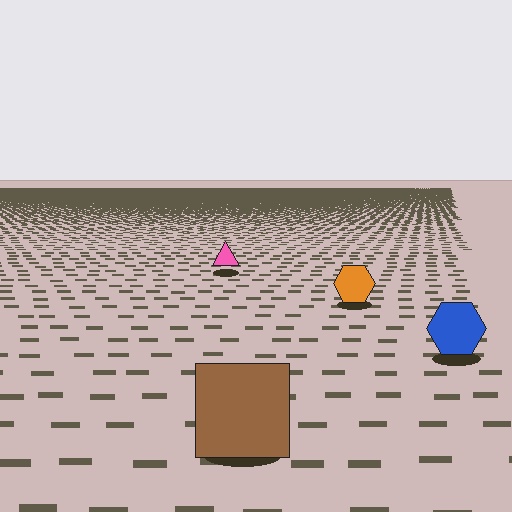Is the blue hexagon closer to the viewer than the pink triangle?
Yes. The blue hexagon is closer — you can tell from the texture gradient: the ground texture is coarser near it.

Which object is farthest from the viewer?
The pink triangle is farthest from the viewer. It appears smaller and the ground texture around it is denser.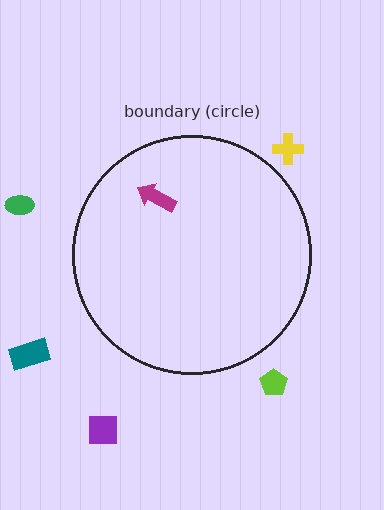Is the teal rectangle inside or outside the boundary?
Outside.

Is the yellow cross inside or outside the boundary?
Outside.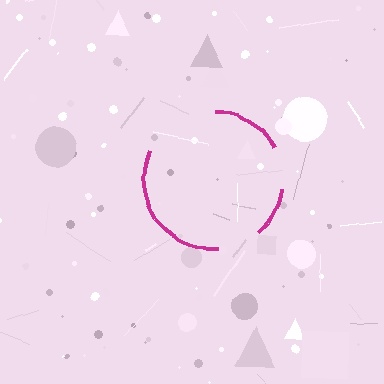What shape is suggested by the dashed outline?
The dashed outline suggests a circle.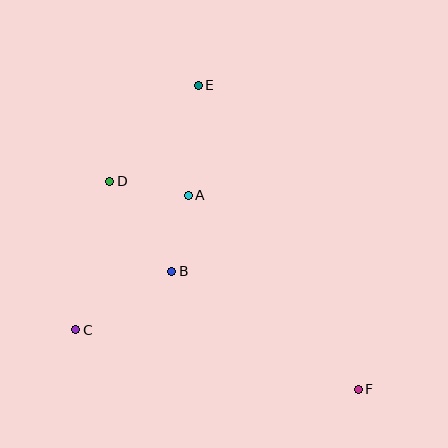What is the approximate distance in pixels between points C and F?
The distance between C and F is approximately 289 pixels.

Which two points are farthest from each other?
Points E and F are farthest from each other.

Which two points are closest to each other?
Points A and B are closest to each other.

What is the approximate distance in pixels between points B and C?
The distance between B and C is approximately 113 pixels.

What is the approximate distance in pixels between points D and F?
The distance between D and F is approximately 324 pixels.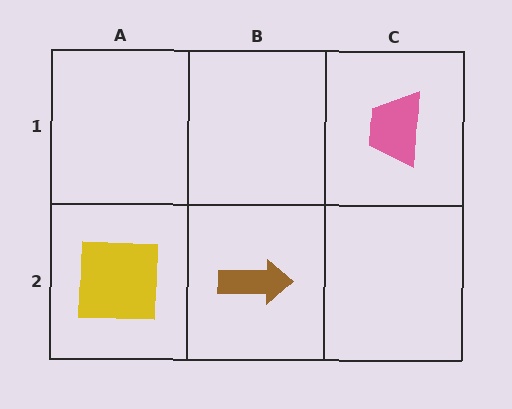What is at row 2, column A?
A yellow square.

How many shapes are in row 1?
1 shape.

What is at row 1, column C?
A pink trapezoid.